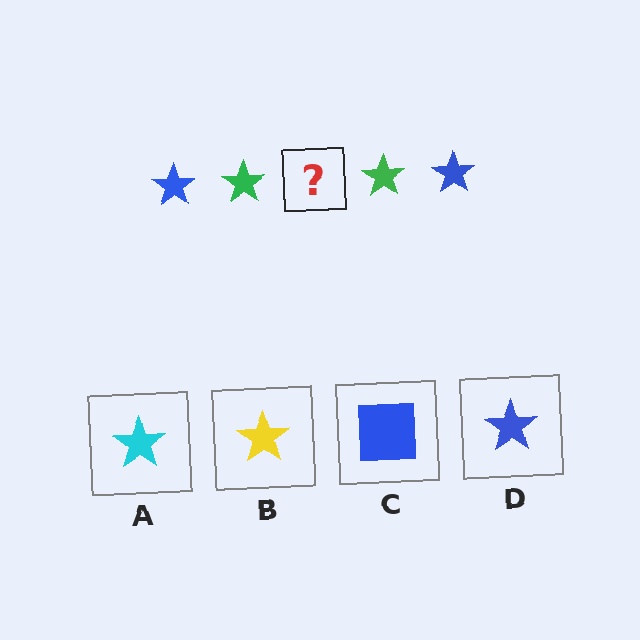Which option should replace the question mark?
Option D.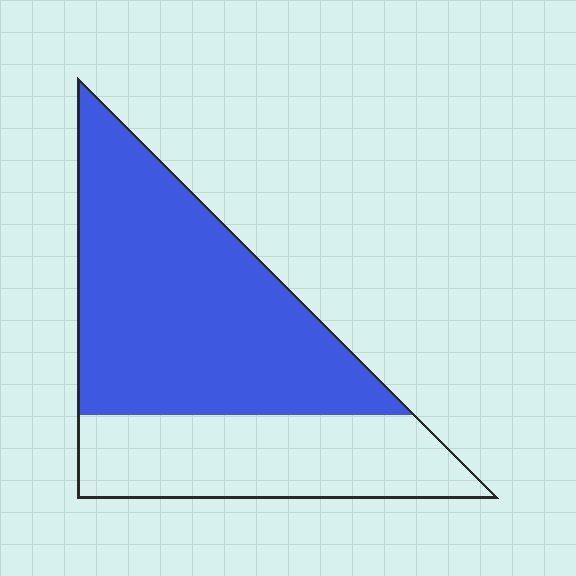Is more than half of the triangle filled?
Yes.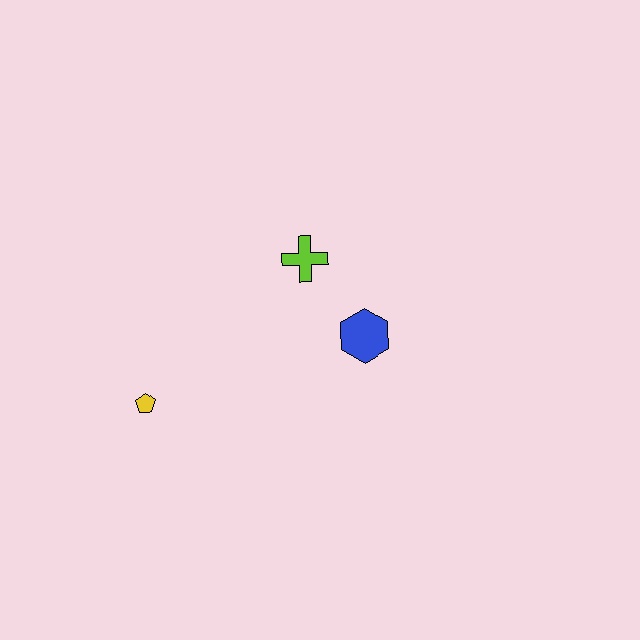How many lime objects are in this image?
There is 1 lime object.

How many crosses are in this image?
There is 1 cross.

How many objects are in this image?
There are 3 objects.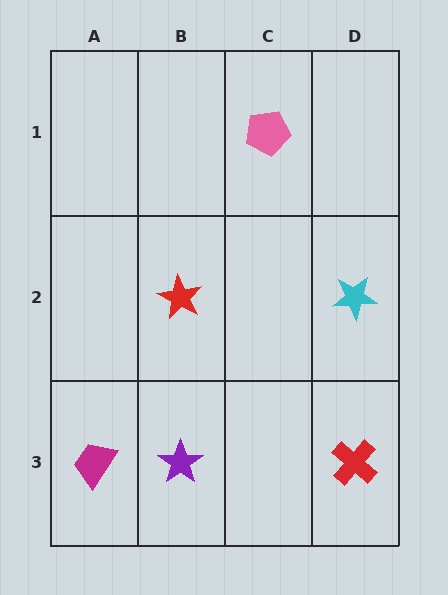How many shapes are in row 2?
2 shapes.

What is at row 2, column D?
A cyan star.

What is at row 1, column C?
A pink pentagon.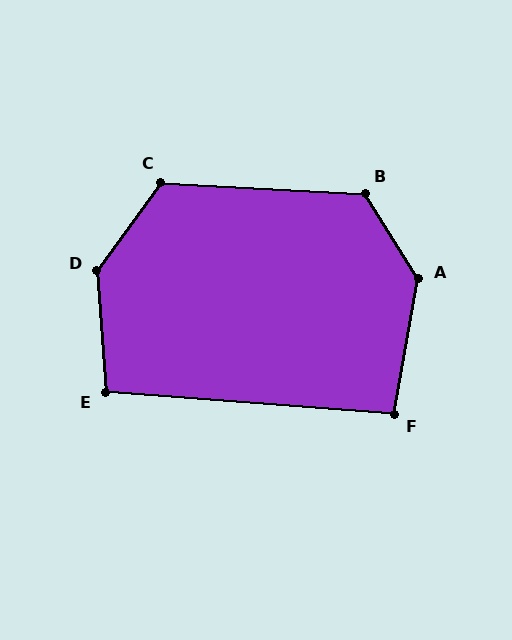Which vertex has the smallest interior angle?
F, at approximately 96 degrees.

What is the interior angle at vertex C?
Approximately 123 degrees (obtuse).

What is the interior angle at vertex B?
Approximately 125 degrees (obtuse).